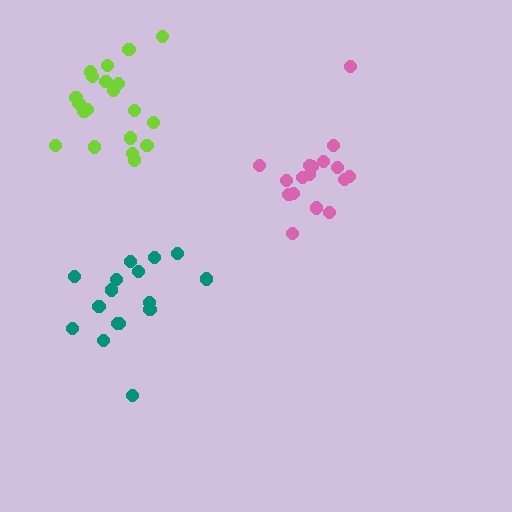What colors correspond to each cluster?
The clusters are colored: pink, teal, lime.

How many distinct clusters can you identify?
There are 3 distinct clusters.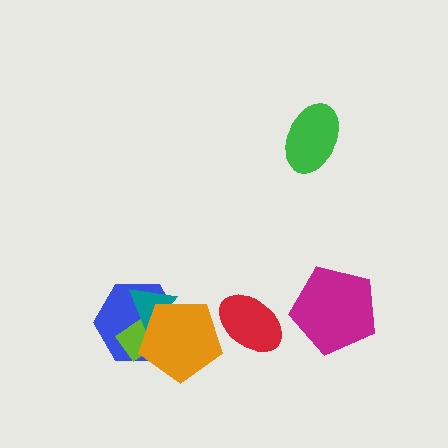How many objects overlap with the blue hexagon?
3 objects overlap with the blue hexagon.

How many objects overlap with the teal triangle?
3 objects overlap with the teal triangle.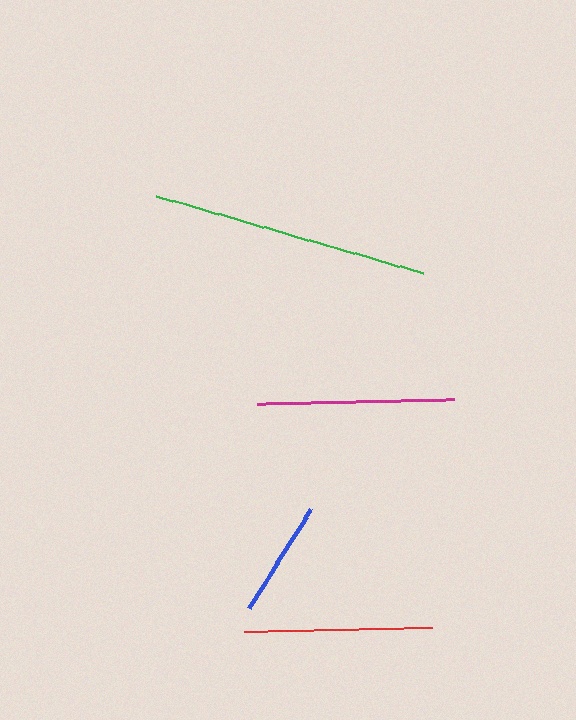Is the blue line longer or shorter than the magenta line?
The magenta line is longer than the blue line.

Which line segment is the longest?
The green line is the longest at approximately 278 pixels.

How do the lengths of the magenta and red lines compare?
The magenta and red lines are approximately the same length.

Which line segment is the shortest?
The blue line is the shortest at approximately 117 pixels.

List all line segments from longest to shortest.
From longest to shortest: green, magenta, red, blue.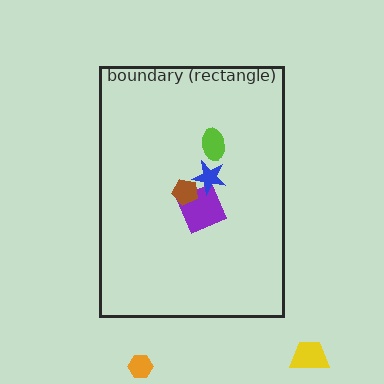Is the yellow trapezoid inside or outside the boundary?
Outside.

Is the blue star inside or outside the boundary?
Inside.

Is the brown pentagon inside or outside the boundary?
Inside.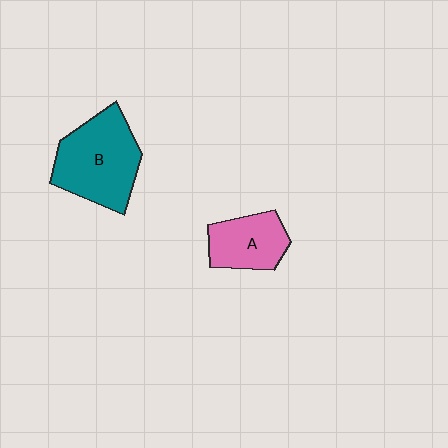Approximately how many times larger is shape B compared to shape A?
Approximately 1.6 times.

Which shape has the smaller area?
Shape A (pink).